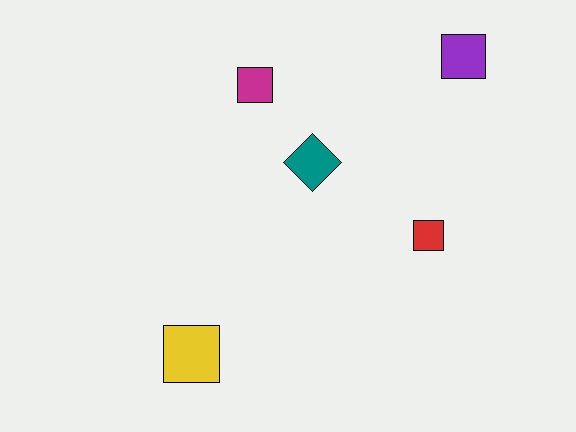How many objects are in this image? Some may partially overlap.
There are 5 objects.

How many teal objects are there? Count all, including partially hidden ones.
There is 1 teal object.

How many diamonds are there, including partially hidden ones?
There is 1 diamond.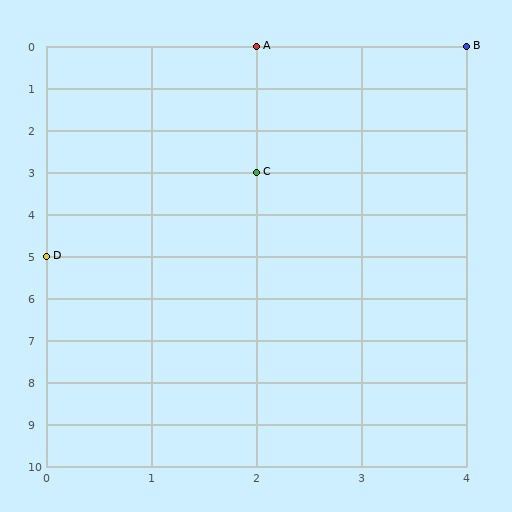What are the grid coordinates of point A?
Point A is at grid coordinates (2, 0).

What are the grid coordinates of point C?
Point C is at grid coordinates (2, 3).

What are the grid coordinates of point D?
Point D is at grid coordinates (0, 5).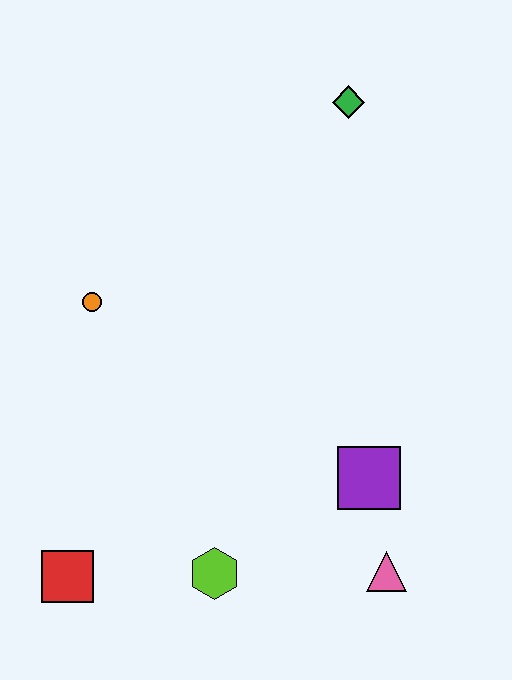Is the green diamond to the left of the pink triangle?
Yes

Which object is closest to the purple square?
The pink triangle is closest to the purple square.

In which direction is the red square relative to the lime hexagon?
The red square is to the left of the lime hexagon.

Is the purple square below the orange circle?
Yes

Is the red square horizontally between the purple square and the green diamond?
No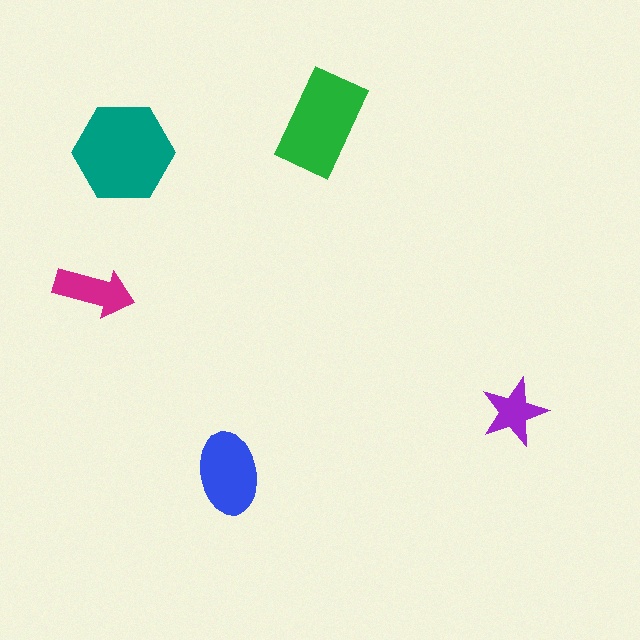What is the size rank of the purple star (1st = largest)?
5th.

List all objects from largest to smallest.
The teal hexagon, the green rectangle, the blue ellipse, the magenta arrow, the purple star.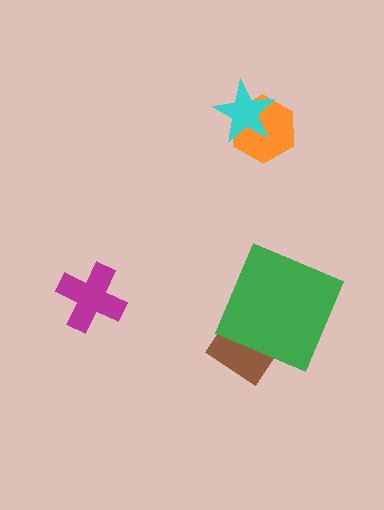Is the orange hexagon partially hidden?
Yes, it is partially covered by another shape.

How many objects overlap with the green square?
1 object overlaps with the green square.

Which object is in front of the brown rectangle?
The green square is in front of the brown rectangle.